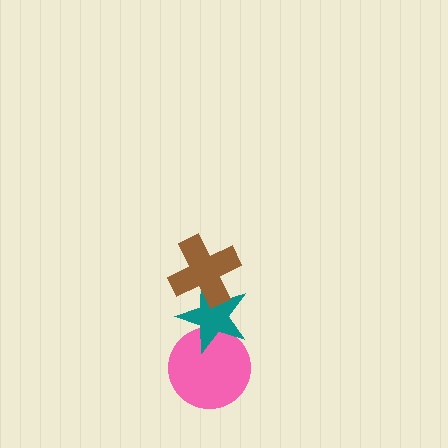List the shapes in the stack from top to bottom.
From top to bottom: the brown cross, the teal star, the pink circle.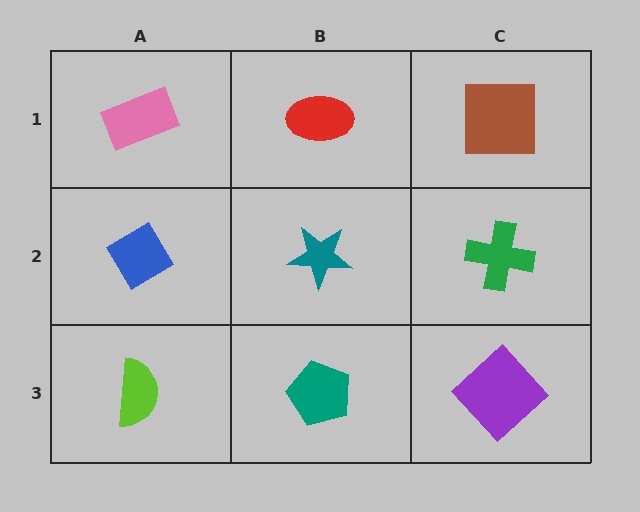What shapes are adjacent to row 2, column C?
A brown square (row 1, column C), a purple diamond (row 3, column C), a teal star (row 2, column B).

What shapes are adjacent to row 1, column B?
A teal star (row 2, column B), a pink rectangle (row 1, column A), a brown square (row 1, column C).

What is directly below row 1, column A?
A blue diamond.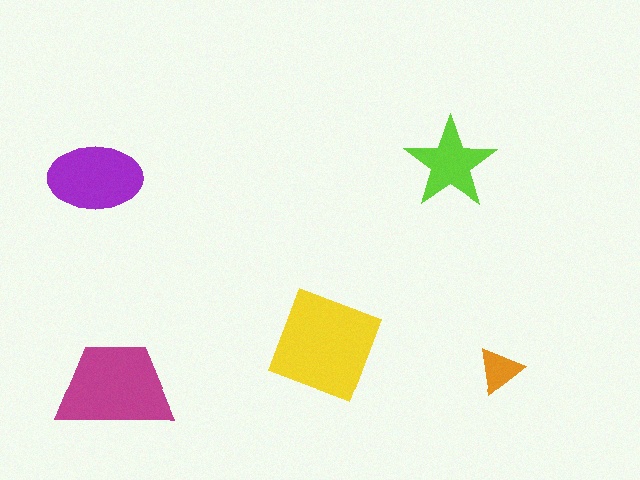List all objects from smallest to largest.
The orange triangle, the lime star, the purple ellipse, the magenta trapezoid, the yellow diamond.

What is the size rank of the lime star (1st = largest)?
4th.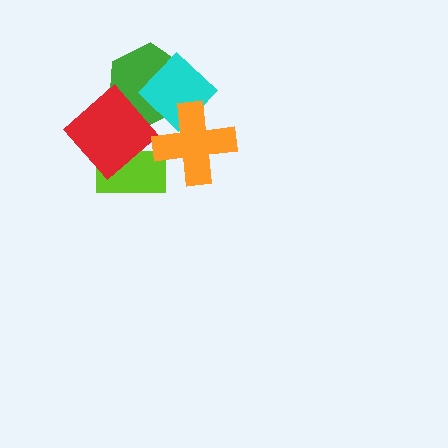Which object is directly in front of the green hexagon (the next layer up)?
The cyan diamond is directly in front of the green hexagon.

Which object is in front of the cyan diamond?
The orange cross is in front of the cyan diamond.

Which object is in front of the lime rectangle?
The red diamond is in front of the lime rectangle.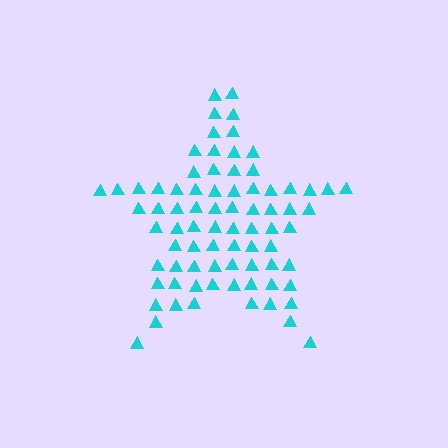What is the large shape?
The large shape is a star.